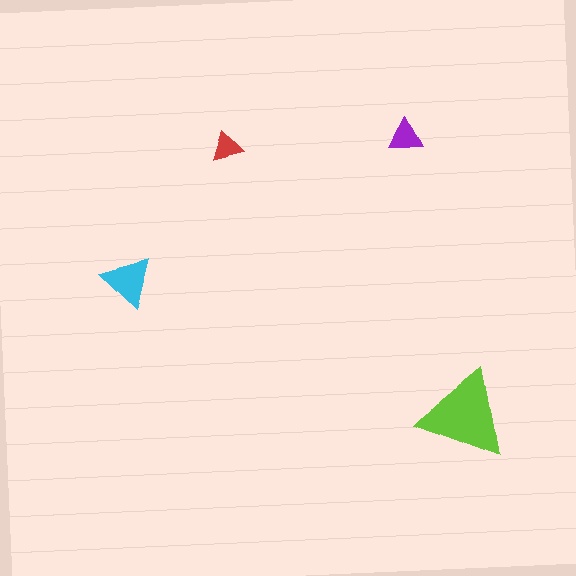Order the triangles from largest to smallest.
the lime one, the cyan one, the purple one, the red one.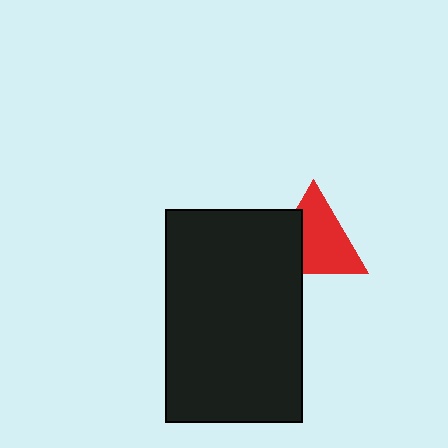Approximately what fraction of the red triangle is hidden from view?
Roughly 32% of the red triangle is hidden behind the black rectangle.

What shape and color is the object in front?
The object in front is a black rectangle.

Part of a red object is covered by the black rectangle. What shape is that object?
It is a triangle.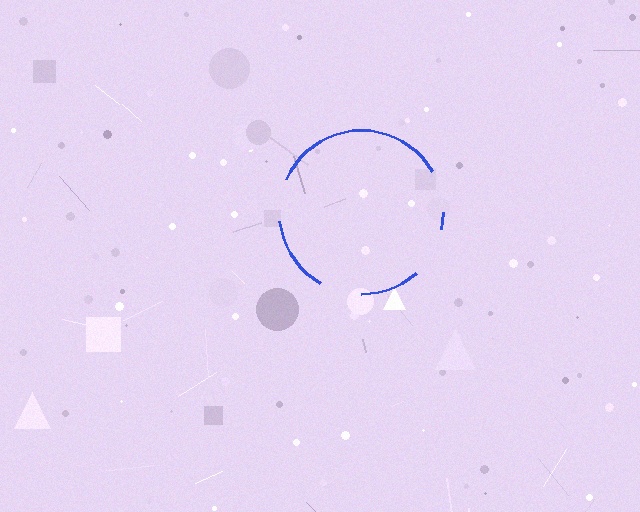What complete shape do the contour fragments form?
The contour fragments form a circle.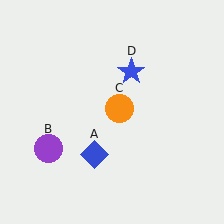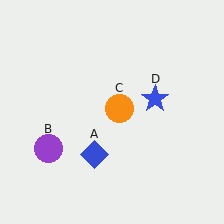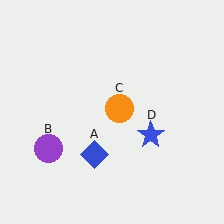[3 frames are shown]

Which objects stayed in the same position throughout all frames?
Blue diamond (object A) and purple circle (object B) and orange circle (object C) remained stationary.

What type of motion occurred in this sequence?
The blue star (object D) rotated clockwise around the center of the scene.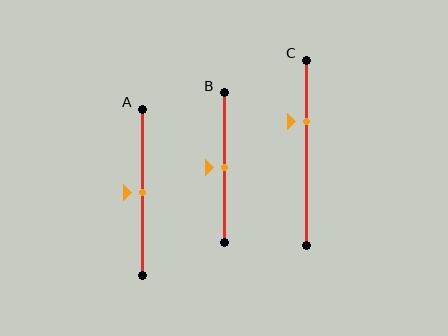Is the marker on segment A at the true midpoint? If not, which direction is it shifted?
Yes, the marker on segment A is at the true midpoint.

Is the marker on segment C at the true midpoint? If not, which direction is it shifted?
No, the marker on segment C is shifted upward by about 17% of the segment length.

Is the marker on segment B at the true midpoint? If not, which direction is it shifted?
Yes, the marker on segment B is at the true midpoint.